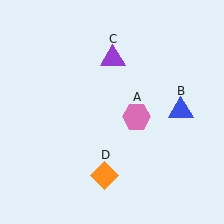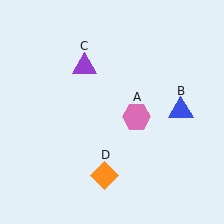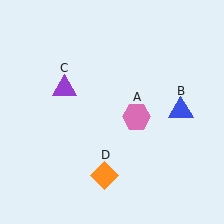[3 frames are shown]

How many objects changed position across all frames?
1 object changed position: purple triangle (object C).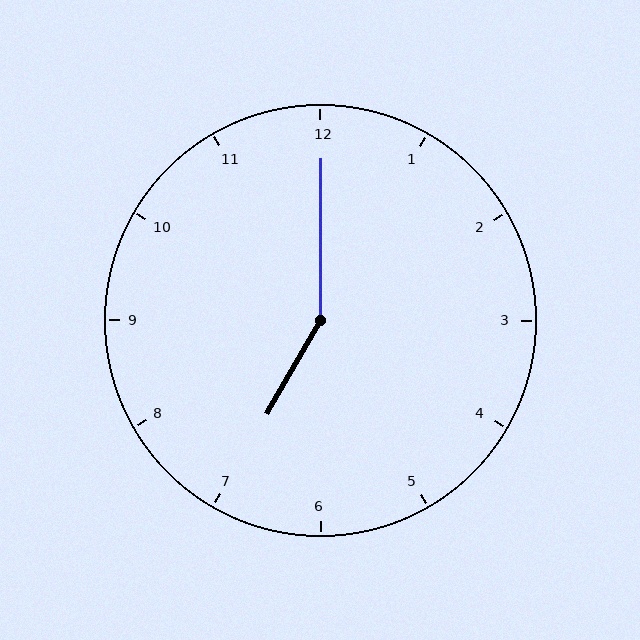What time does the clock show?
7:00.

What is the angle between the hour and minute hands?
Approximately 150 degrees.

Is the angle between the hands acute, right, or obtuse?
It is obtuse.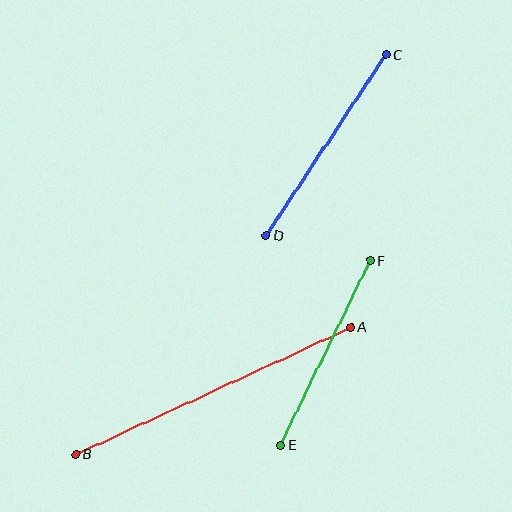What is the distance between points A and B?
The distance is approximately 302 pixels.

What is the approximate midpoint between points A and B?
The midpoint is at approximately (213, 391) pixels.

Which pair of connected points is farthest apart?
Points A and B are farthest apart.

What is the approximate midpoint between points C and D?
The midpoint is at approximately (326, 145) pixels.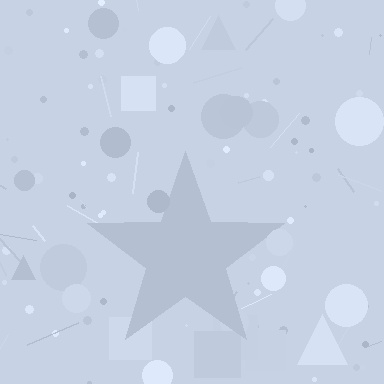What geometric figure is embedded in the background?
A star is embedded in the background.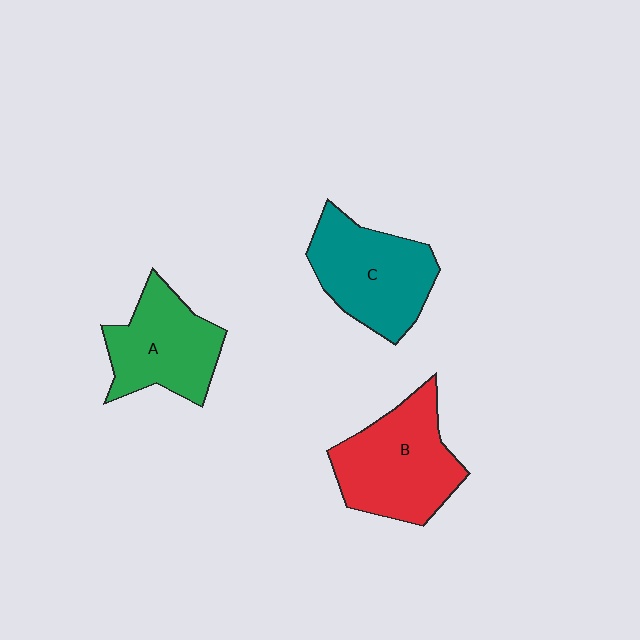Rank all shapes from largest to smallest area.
From largest to smallest: B (red), C (teal), A (green).